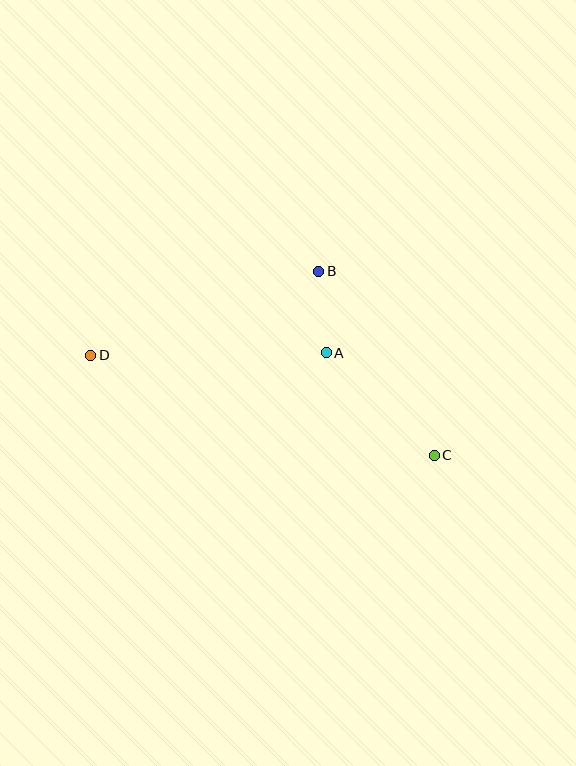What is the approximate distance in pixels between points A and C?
The distance between A and C is approximately 149 pixels.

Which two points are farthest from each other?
Points C and D are farthest from each other.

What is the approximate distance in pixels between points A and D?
The distance between A and D is approximately 236 pixels.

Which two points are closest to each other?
Points A and B are closest to each other.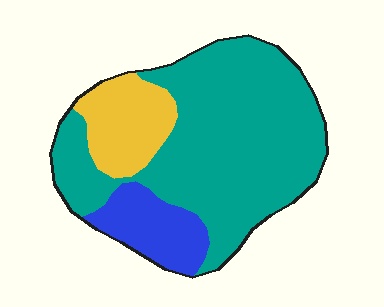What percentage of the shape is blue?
Blue takes up less than a quarter of the shape.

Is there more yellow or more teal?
Teal.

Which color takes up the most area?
Teal, at roughly 70%.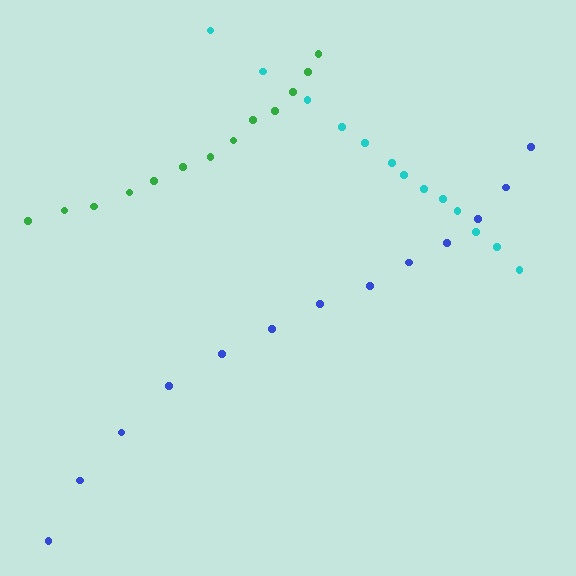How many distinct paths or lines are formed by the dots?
There are 3 distinct paths.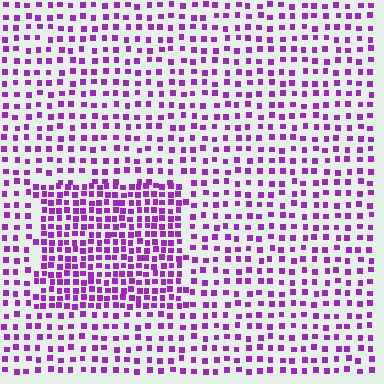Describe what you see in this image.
The image contains small purple elements arranged at two different densities. A rectangle-shaped region is visible where the elements are more densely packed than the surrounding area.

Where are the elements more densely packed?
The elements are more densely packed inside the rectangle boundary.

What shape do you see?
I see a rectangle.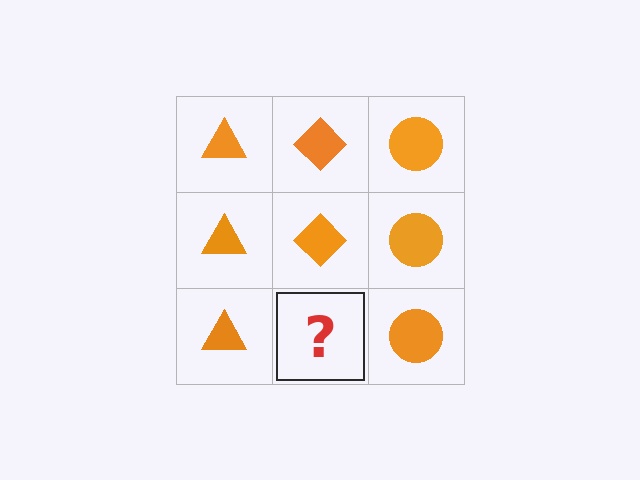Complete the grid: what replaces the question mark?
The question mark should be replaced with an orange diamond.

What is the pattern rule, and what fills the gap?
The rule is that each column has a consistent shape. The gap should be filled with an orange diamond.